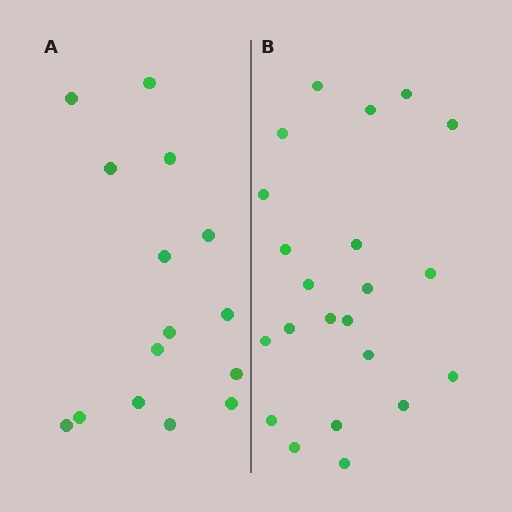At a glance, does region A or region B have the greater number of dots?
Region B (the right region) has more dots.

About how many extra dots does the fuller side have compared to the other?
Region B has roughly 8 or so more dots than region A.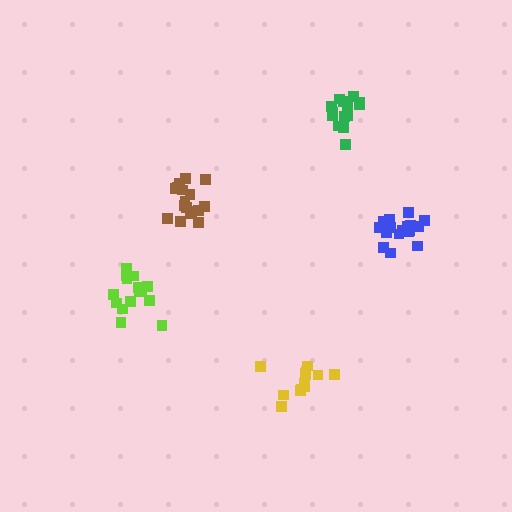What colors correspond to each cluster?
The clusters are colored: brown, blue, yellow, lime, green.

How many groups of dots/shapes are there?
There are 5 groups.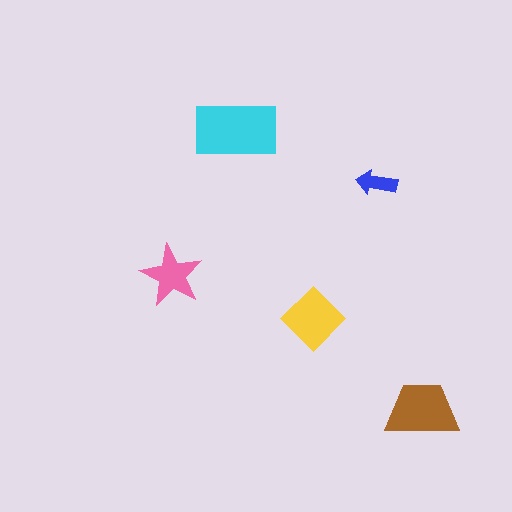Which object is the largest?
The cyan rectangle.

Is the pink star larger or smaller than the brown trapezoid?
Smaller.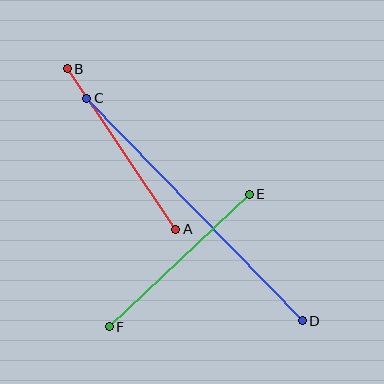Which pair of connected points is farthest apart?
Points C and D are farthest apart.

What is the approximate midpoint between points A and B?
The midpoint is at approximately (121, 149) pixels.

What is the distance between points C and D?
The distance is approximately 310 pixels.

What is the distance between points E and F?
The distance is approximately 193 pixels.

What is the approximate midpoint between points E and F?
The midpoint is at approximately (179, 260) pixels.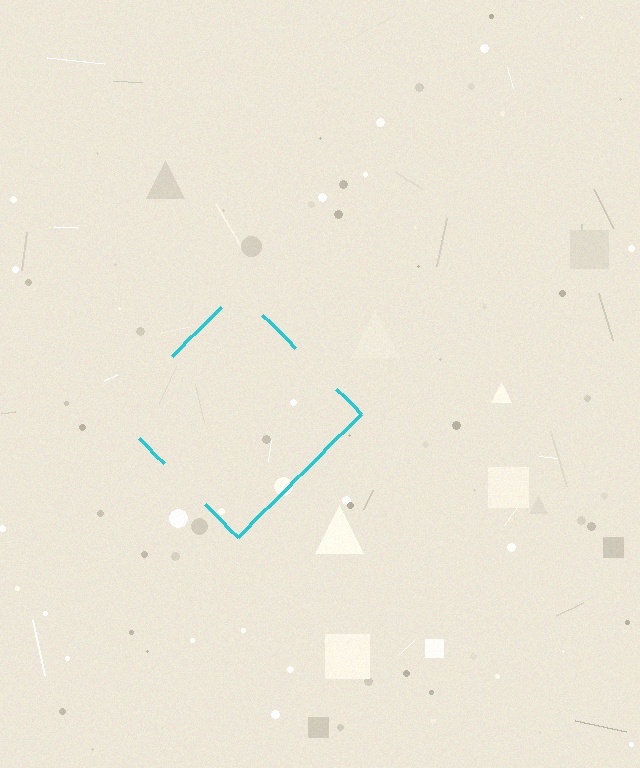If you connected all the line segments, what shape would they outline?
They would outline a diamond.